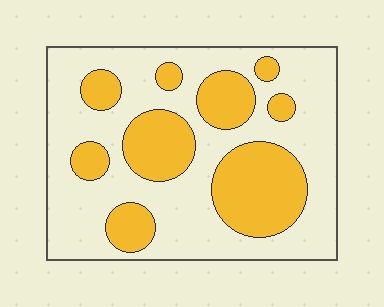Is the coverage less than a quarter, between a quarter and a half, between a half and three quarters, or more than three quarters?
Between a quarter and a half.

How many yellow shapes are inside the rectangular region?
9.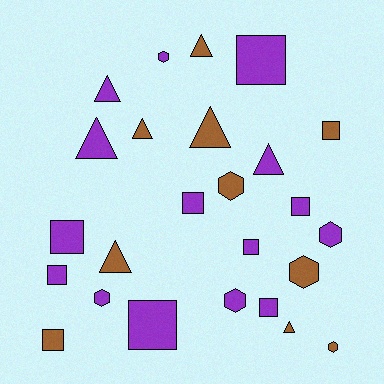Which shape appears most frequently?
Square, with 10 objects.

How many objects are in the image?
There are 25 objects.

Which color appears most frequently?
Purple, with 15 objects.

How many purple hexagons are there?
There are 4 purple hexagons.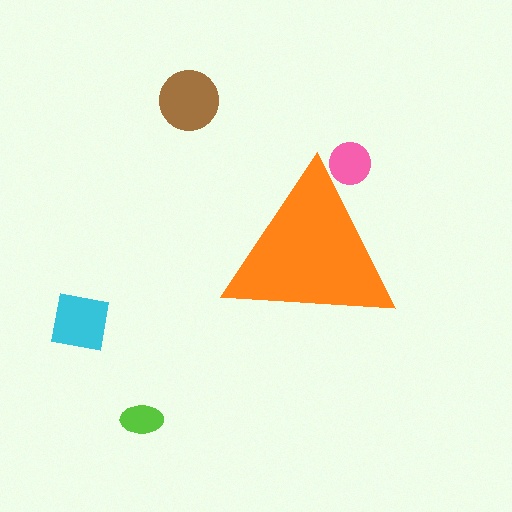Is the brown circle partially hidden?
No, the brown circle is fully visible.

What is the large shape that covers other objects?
An orange triangle.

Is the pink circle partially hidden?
Yes, the pink circle is partially hidden behind the orange triangle.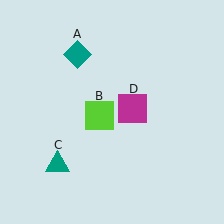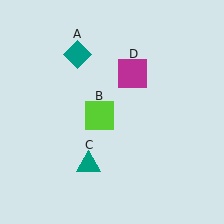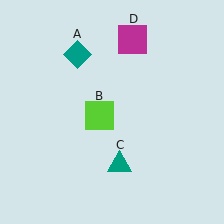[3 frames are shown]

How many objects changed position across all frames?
2 objects changed position: teal triangle (object C), magenta square (object D).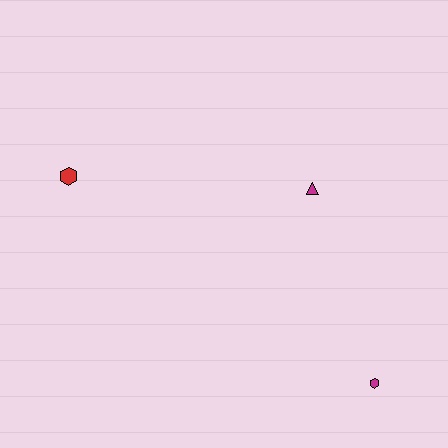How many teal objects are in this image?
There are no teal objects.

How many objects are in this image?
There are 3 objects.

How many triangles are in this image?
There is 1 triangle.